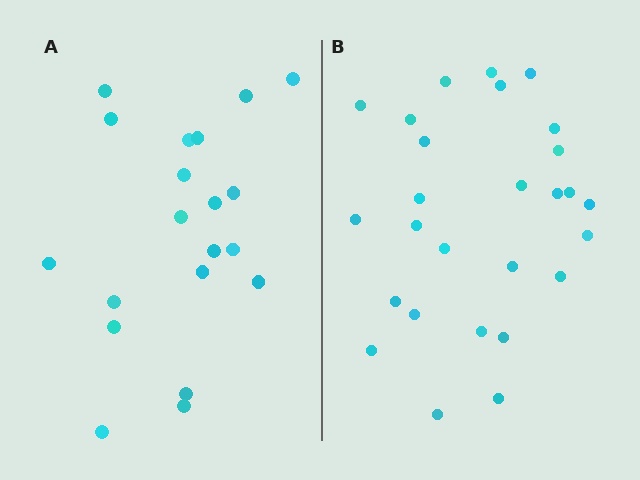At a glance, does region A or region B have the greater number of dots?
Region B (the right region) has more dots.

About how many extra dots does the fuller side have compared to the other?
Region B has roughly 8 or so more dots than region A.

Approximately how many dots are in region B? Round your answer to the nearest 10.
About 30 dots. (The exact count is 27, which rounds to 30.)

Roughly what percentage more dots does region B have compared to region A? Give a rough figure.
About 35% more.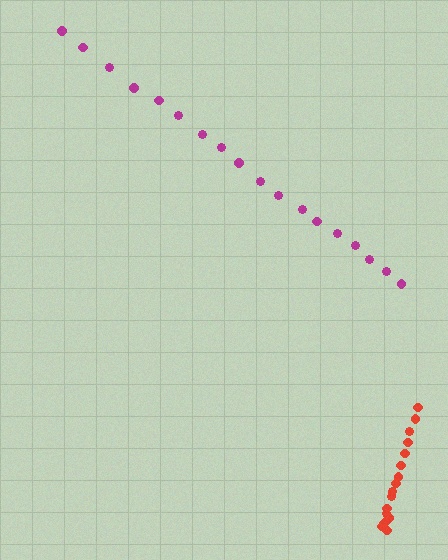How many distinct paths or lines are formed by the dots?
There are 2 distinct paths.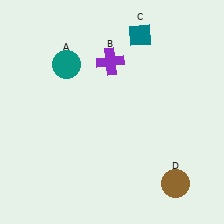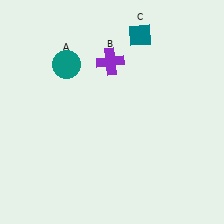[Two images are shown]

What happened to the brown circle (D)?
The brown circle (D) was removed in Image 2. It was in the bottom-right area of Image 1.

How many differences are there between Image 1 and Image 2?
There is 1 difference between the two images.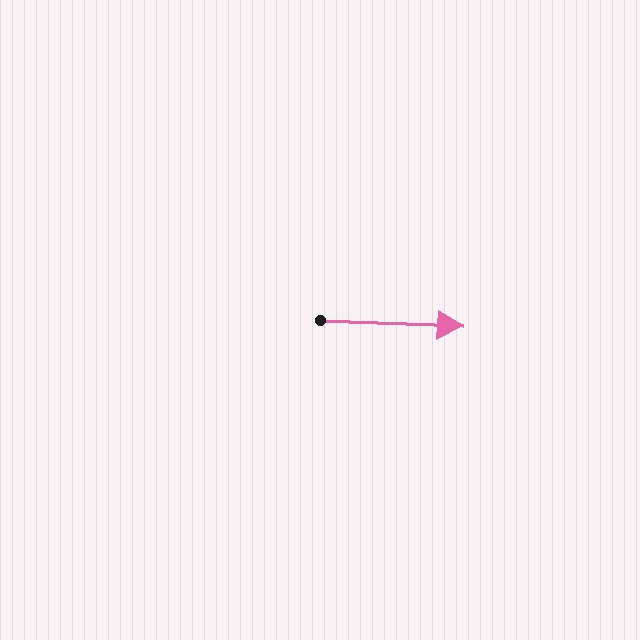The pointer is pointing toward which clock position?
Roughly 3 o'clock.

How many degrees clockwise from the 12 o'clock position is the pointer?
Approximately 92 degrees.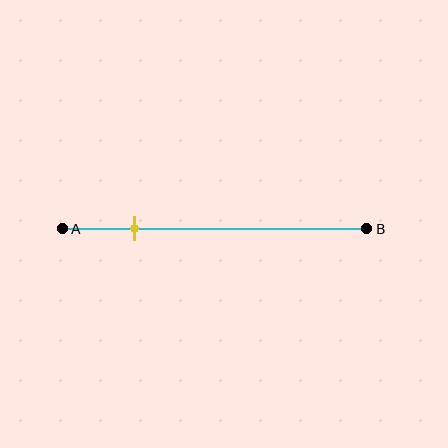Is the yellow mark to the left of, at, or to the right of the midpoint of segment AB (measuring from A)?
The yellow mark is to the left of the midpoint of segment AB.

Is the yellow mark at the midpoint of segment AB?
No, the mark is at about 25% from A, not at the 50% midpoint.